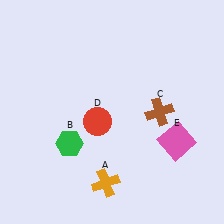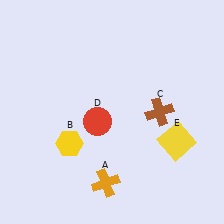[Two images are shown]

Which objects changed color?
B changed from green to yellow. E changed from pink to yellow.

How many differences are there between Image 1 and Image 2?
There are 2 differences between the two images.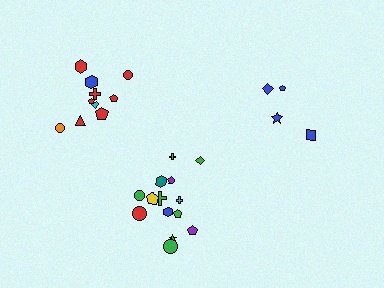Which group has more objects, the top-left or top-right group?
The top-left group.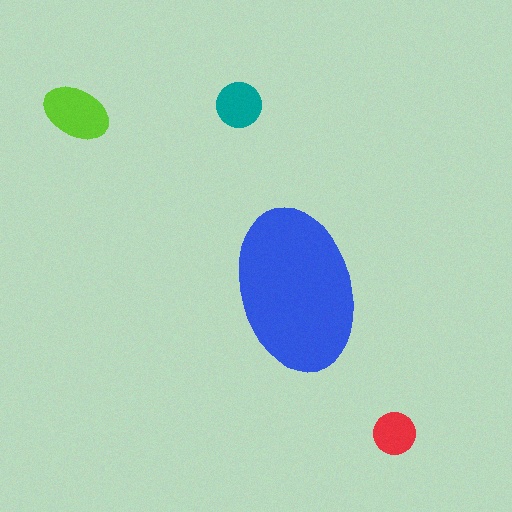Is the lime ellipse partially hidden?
No, the lime ellipse is fully visible.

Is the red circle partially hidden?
No, the red circle is fully visible.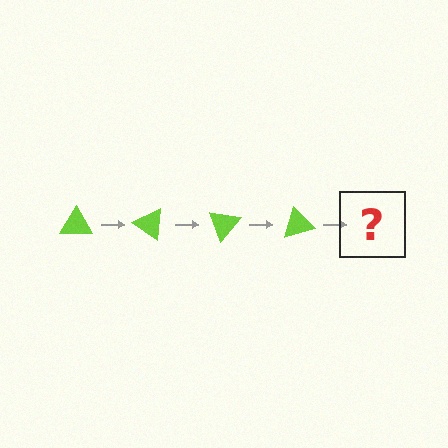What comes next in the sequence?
The next element should be a lime triangle rotated 140 degrees.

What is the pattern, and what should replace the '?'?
The pattern is that the triangle rotates 35 degrees each step. The '?' should be a lime triangle rotated 140 degrees.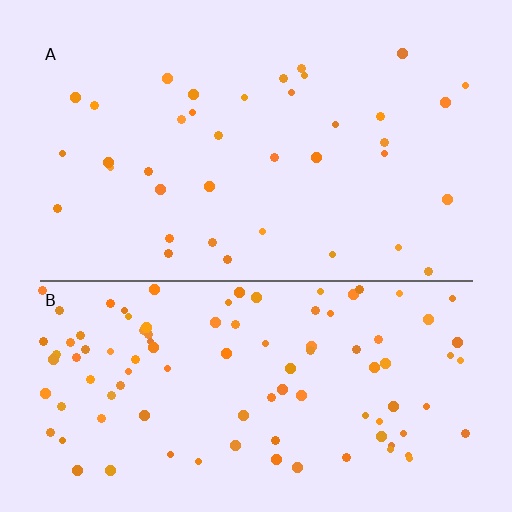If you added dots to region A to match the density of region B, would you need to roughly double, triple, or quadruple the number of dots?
Approximately triple.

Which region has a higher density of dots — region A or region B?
B (the bottom).